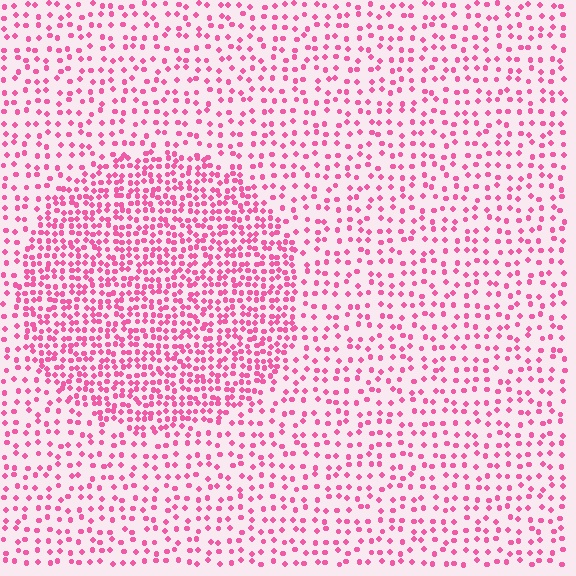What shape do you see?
I see a circle.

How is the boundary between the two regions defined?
The boundary is defined by a change in element density (approximately 2.1x ratio). All elements are the same color, size, and shape.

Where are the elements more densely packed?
The elements are more densely packed inside the circle boundary.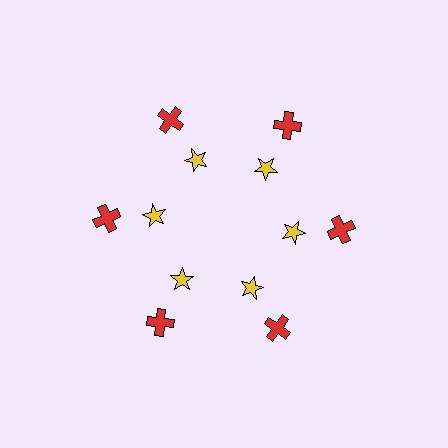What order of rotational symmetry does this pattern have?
This pattern has 6-fold rotational symmetry.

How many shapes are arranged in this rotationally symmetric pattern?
There are 12 shapes, arranged in 6 groups of 2.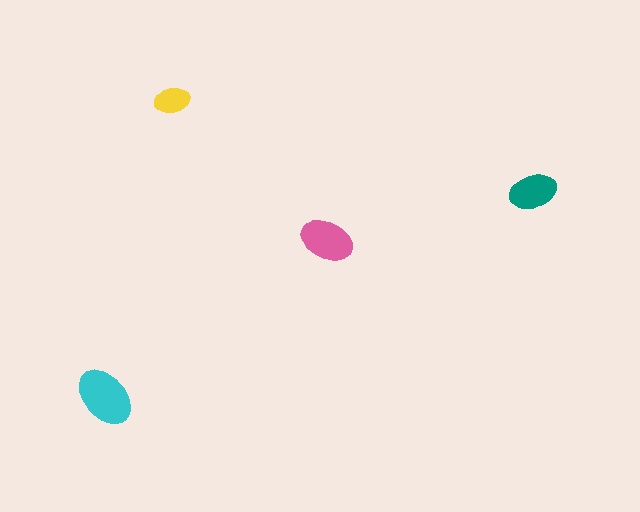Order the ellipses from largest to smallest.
the cyan one, the pink one, the teal one, the yellow one.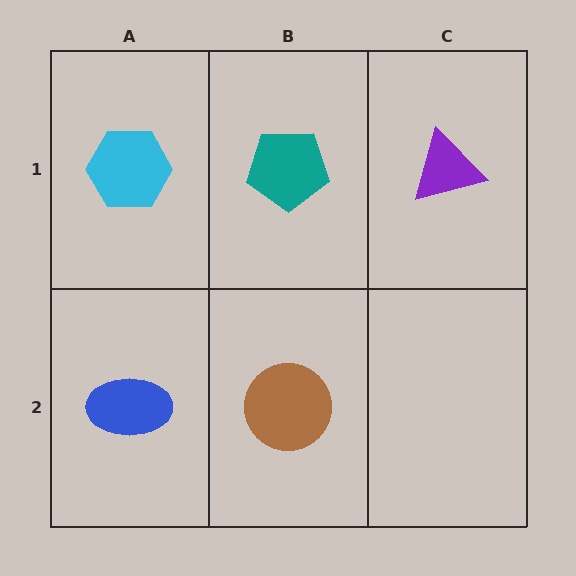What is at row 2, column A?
A blue ellipse.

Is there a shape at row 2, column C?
No, that cell is empty.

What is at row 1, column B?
A teal pentagon.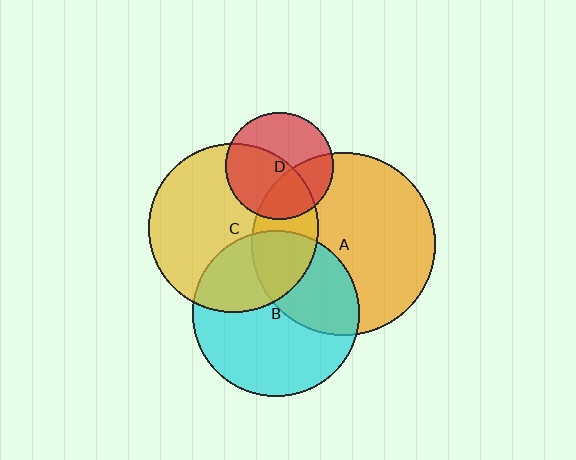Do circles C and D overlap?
Yes.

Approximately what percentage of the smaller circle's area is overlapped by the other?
Approximately 50%.